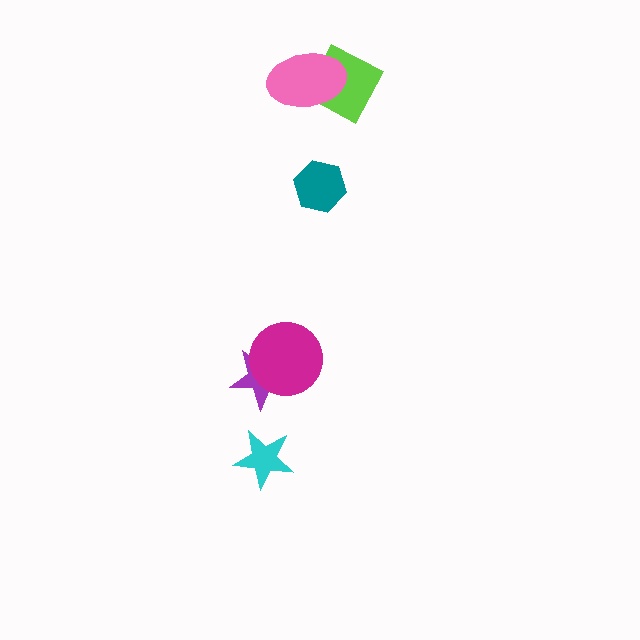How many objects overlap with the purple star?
1 object overlaps with the purple star.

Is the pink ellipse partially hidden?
No, no other shape covers it.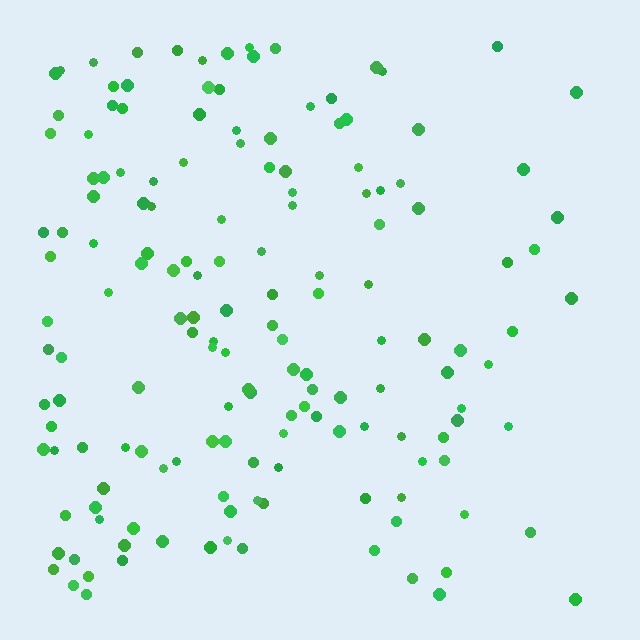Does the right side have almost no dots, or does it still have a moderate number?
Still a moderate number, just noticeably fewer than the left.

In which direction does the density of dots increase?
From right to left, with the left side densest.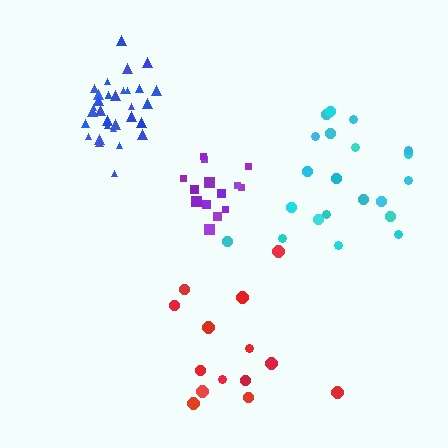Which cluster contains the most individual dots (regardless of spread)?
Blue (32).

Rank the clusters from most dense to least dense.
blue, purple, cyan, red.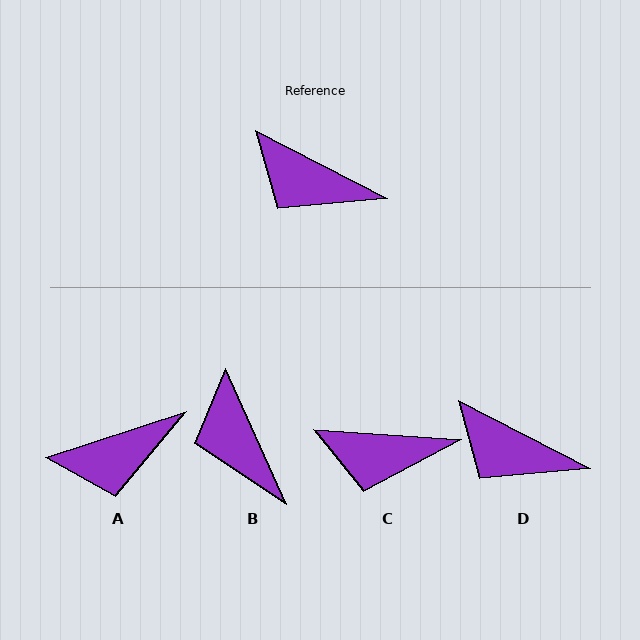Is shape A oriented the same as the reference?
No, it is off by about 45 degrees.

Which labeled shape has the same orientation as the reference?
D.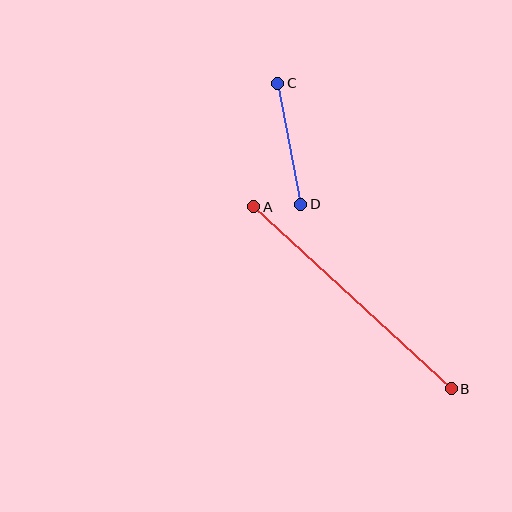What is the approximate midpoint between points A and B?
The midpoint is at approximately (353, 298) pixels.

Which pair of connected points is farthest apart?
Points A and B are farthest apart.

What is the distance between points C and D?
The distance is approximately 123 pixels.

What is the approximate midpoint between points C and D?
The midpoint is at approximately (289, 144) pixels.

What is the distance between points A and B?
The distance is approximately 269 pixels.